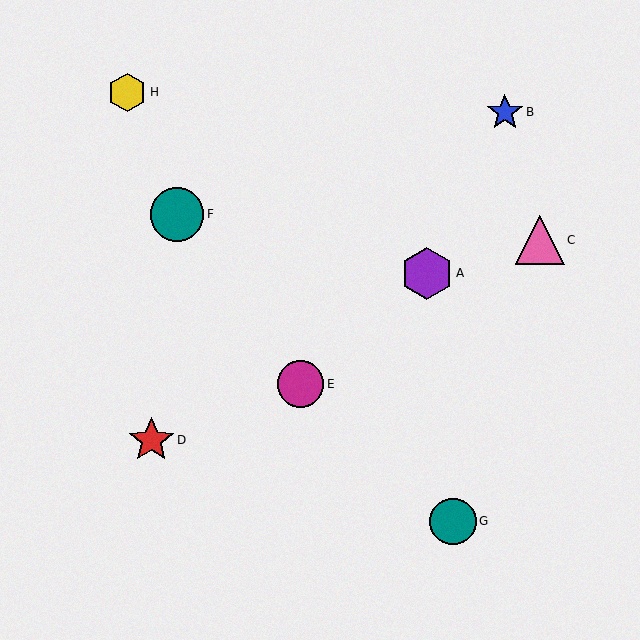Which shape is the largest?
The teal circle (labeled F) is the largest.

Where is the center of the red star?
The center of the red star is at (151, 440).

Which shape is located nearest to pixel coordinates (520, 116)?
The blue star (labeled B) at (505, 112) is nearest to that location.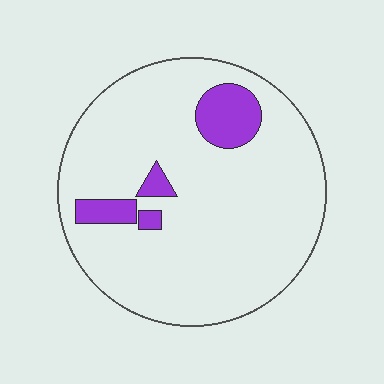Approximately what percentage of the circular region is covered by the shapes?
Approximately 10%.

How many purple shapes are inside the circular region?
4.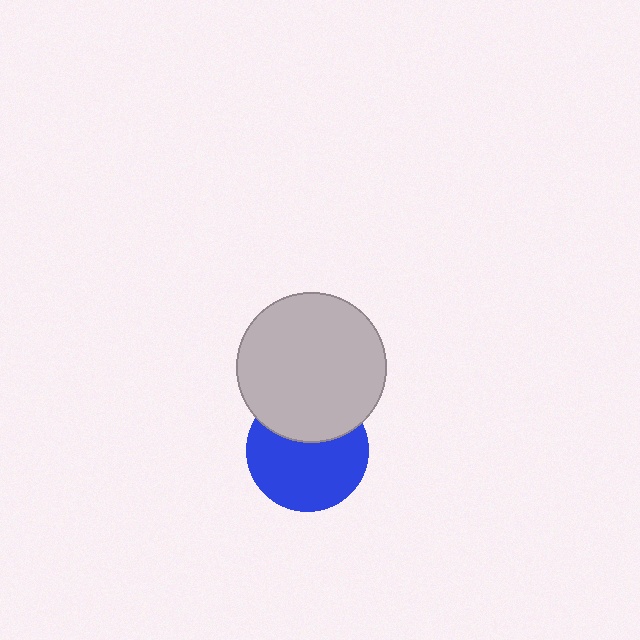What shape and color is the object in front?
The object in front is a light gray circle.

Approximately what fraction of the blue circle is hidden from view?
Roughly 34% of the blue circle is hidden behind the light gray circle.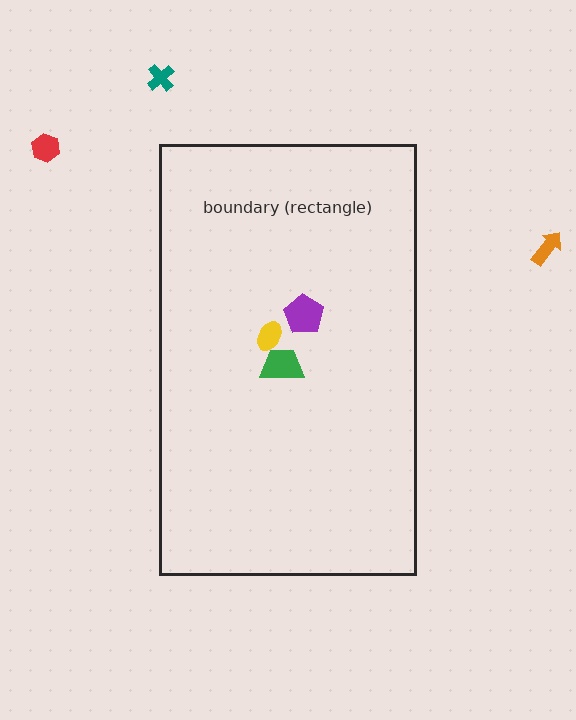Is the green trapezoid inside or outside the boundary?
Inside.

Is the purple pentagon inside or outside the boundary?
Inside.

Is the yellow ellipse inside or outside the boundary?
Inside.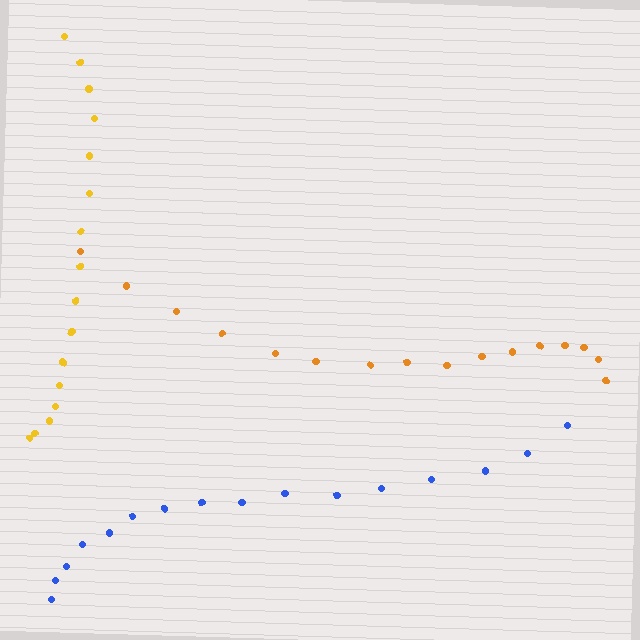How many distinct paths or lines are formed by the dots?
There are 3 distinct paths.